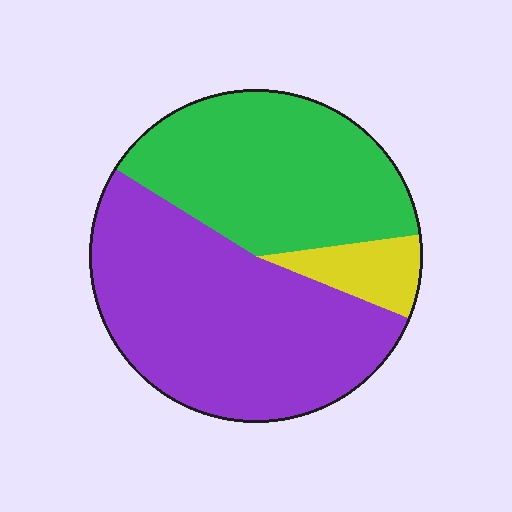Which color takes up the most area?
Purple, at roughly 55%.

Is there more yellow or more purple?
Purple.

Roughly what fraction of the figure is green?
Green covers roughly 40% of the figure.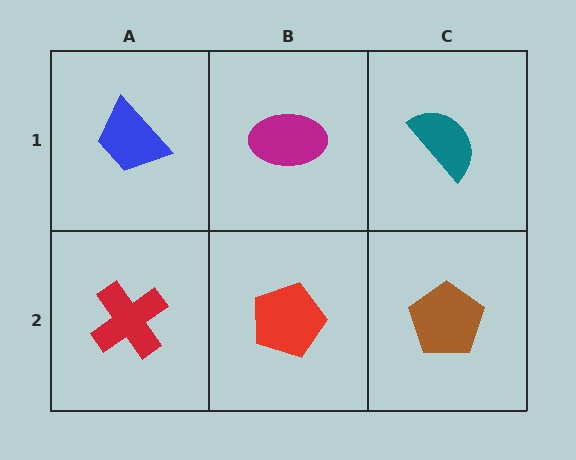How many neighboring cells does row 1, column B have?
3.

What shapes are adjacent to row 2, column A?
A blue trapezoid (row 1, column A), a red pentagon (row 2, column B).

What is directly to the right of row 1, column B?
A teal semicircle.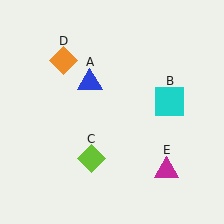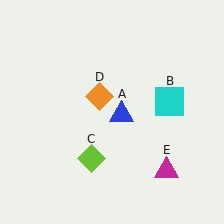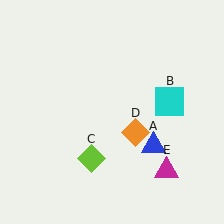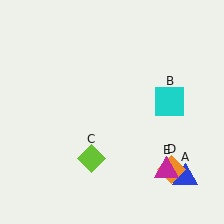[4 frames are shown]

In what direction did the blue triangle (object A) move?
The blue triangle (object A) moved down and to the right.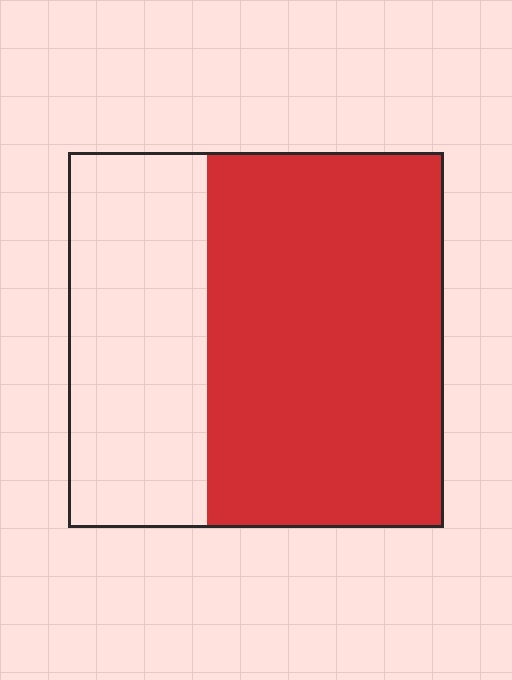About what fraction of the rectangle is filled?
About five eighths (5/8).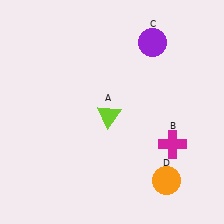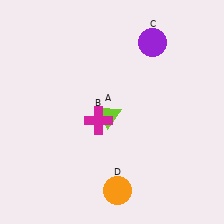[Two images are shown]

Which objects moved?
The objects that moved are: the magenta cross (B), the orange circle (D).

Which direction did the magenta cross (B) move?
The magenta cross (B) moved left.